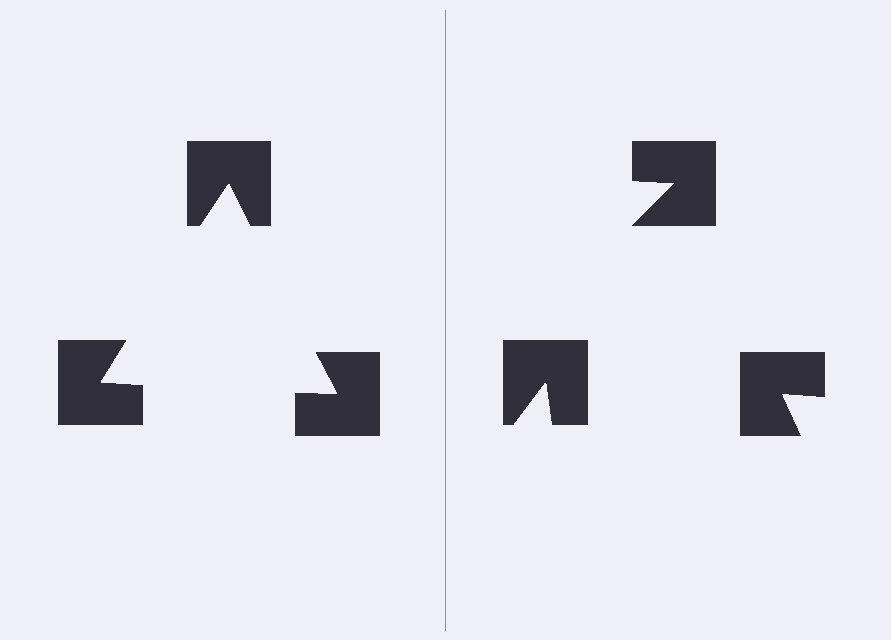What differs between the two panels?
The notched squares are positioned identically on both sides; only the wedge orientations differ. On the left they align to a triangle; on the right they are misaligned.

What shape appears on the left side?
An illusory triangle.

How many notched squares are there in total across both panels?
6 — 3 on each side.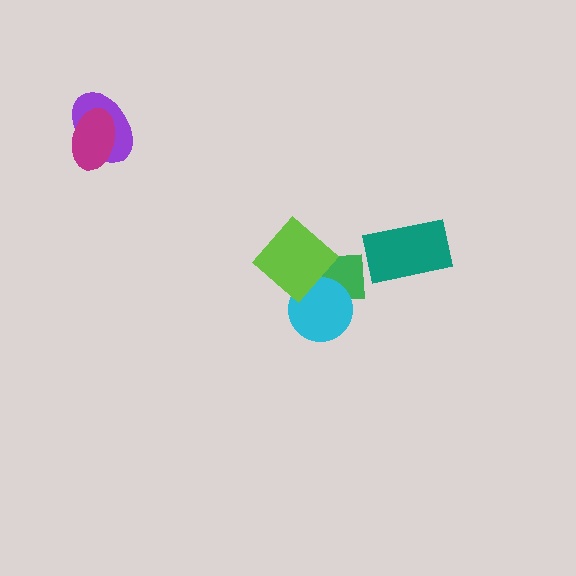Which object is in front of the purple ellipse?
The magenta ellipse is in front of the purple ellipse.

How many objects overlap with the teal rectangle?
0 objects overlap with the teal rectangle.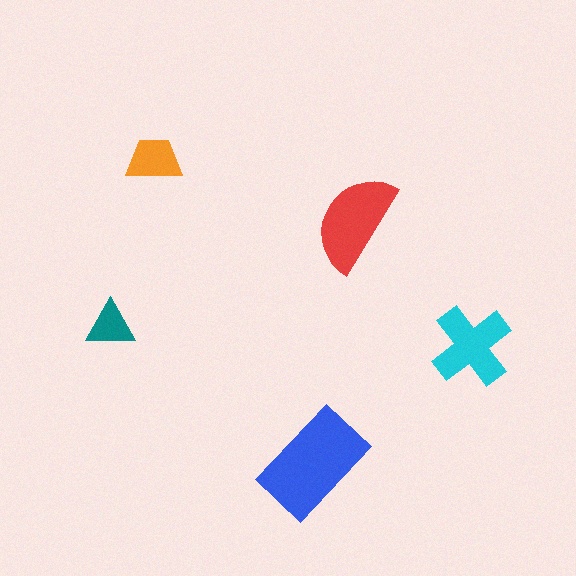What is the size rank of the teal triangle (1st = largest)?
5th.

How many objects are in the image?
There are 5 objects in the image.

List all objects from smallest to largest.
The teal triangle, the orange trapezoid, the cyan cross, the red semicircle, the blue rectangle.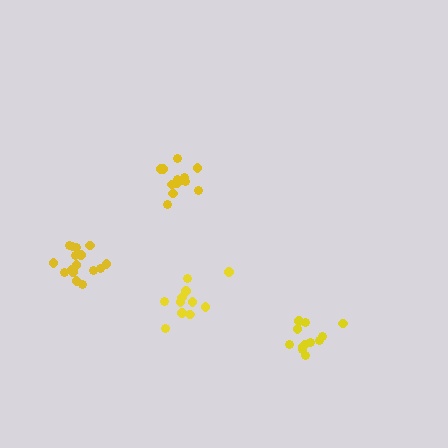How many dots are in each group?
Group 1: 12 dots, Group 2: 16 dots, Group 3: 12 dots, Group 4: 11 dots (51 total).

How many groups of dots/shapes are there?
There are 4 groups.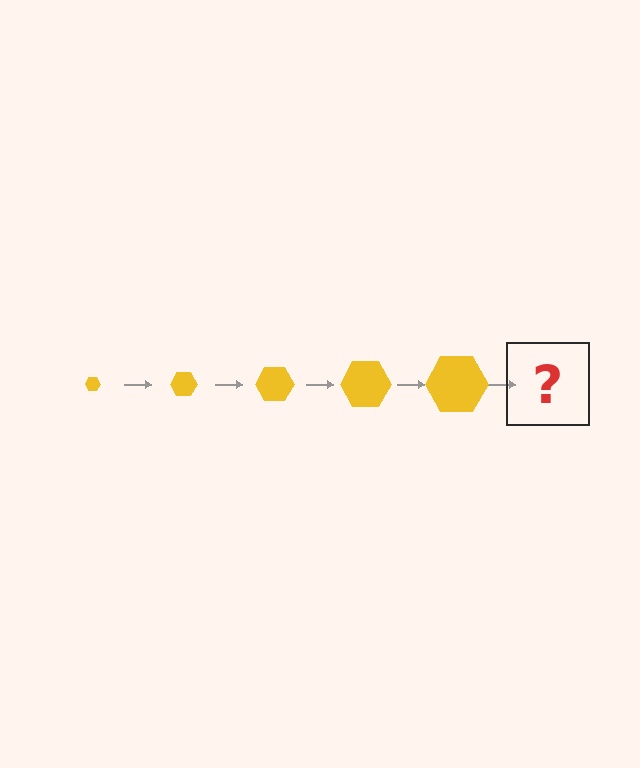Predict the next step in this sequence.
The next step is a yellow hexagon, larger than the previous one.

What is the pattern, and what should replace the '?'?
The pattern is that the hexagon gets progressively larger each step. The '?' should be a yellow hexagon, larger than the previous one.